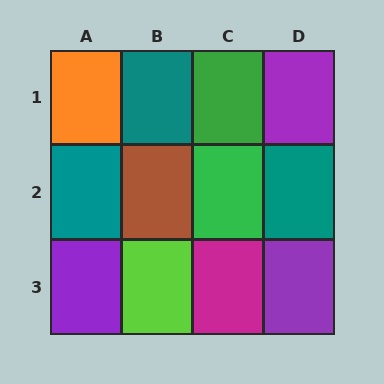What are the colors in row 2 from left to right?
Teal, brown, green, teal.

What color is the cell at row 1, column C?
Green.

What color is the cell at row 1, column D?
Purple.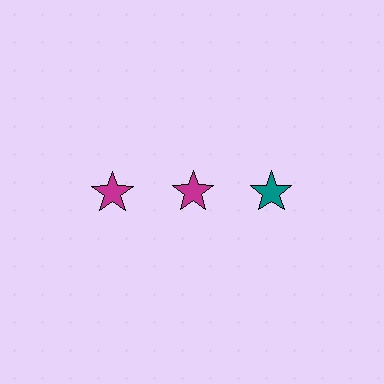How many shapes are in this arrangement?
There are 3 shapes arranged in a grid pattern.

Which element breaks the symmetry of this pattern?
The teal star in the top row, center column breaks the symmetry. All other shapes are magenta stars.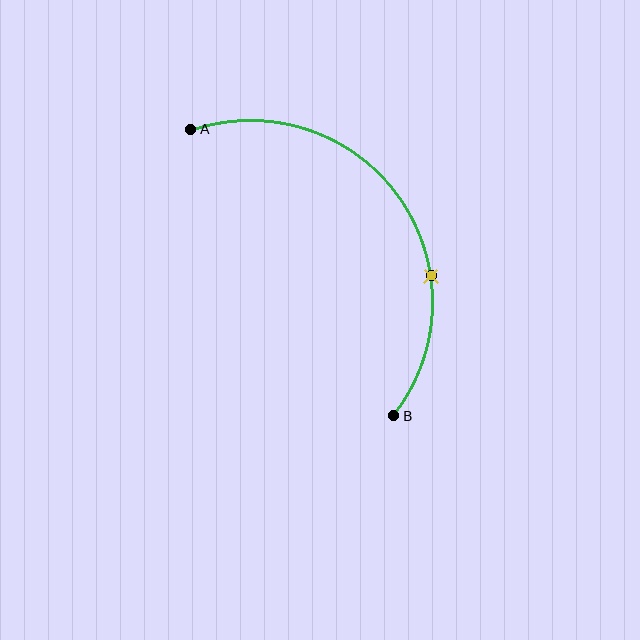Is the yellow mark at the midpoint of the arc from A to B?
No. The yellow mark lies on the arc but is closer to endpoint B. The arc midpoint would be at the point on the curve equidistant along the arc from both A and B.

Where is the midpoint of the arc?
The arc midpoint is the point on the curve farthest from the straight line joining A and B. It sits above and to the right of that line.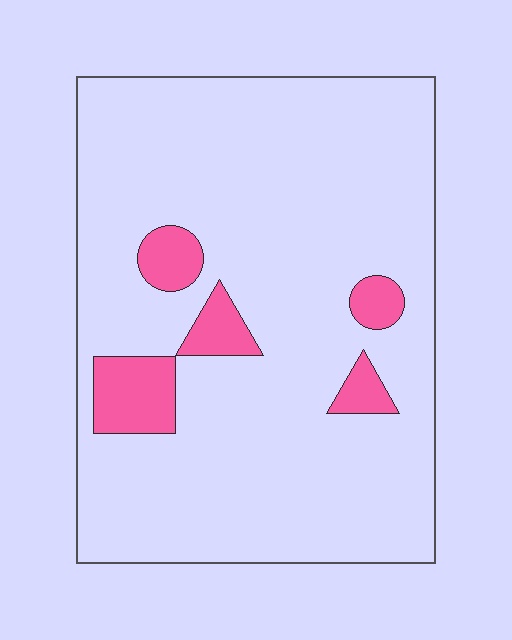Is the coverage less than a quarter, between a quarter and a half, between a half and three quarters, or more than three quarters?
Less than a quarter.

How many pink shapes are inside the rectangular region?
5.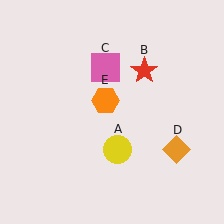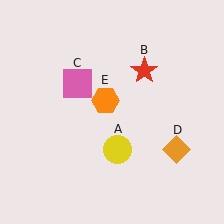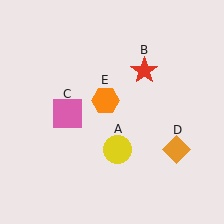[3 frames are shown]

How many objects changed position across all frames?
1 object changed position: pink square (object C).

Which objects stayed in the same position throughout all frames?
Yellow circle (object A) and red star (object B) and orange diamond (object D) and orange hexagon (object E) remained stationary.